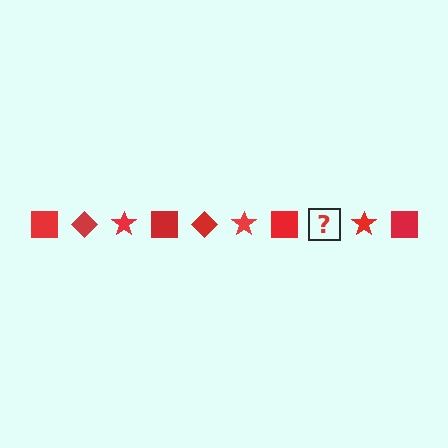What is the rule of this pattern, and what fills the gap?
The rule is that the pattern cycles through square, diamond, star shapes in red. The gap should be filled with a red diamond.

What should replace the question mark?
The question mark should be replaced with a red diamond.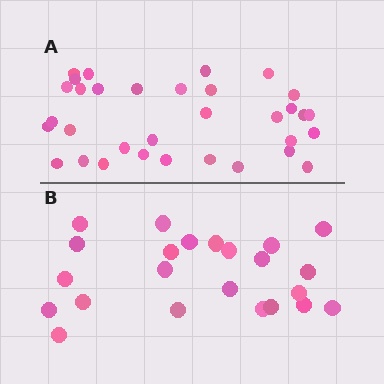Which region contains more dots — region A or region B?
Region A (the top region) has more dots.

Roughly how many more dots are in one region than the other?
Region A has roughly 10 or so more dots than region B.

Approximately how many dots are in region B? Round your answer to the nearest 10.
About 20 dots. (The exact count is 23, which rounds to 20.)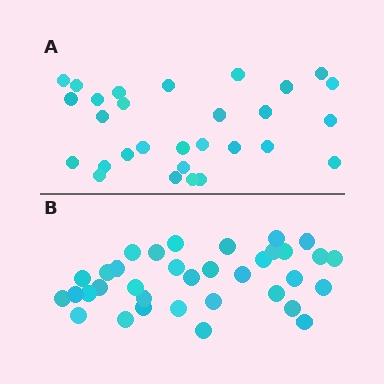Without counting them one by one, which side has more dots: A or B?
Region B (the bottom region) has more dots.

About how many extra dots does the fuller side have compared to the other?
Region B has about 6 more dots than region A.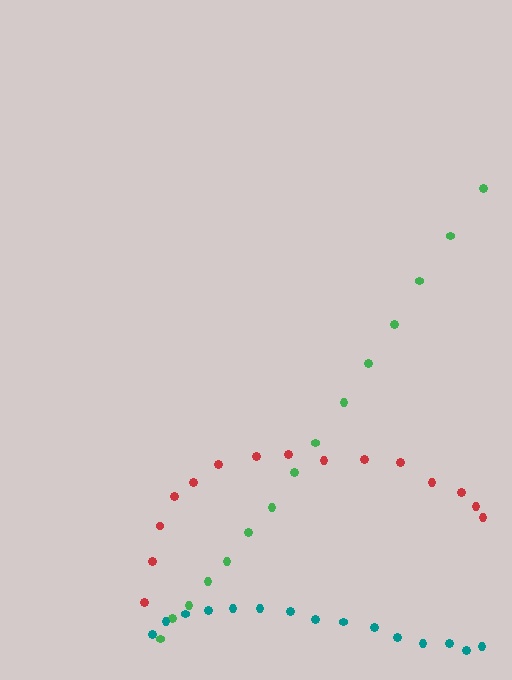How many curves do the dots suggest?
There are 3 distinct paths.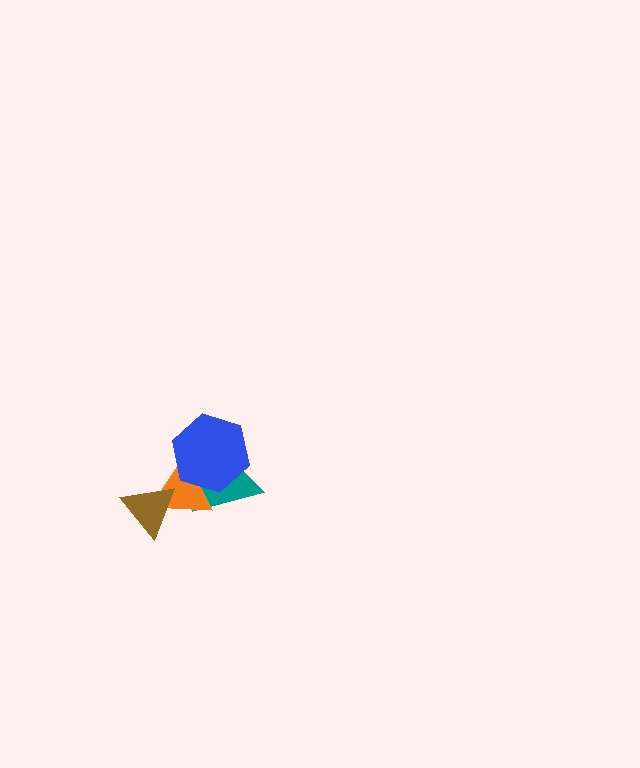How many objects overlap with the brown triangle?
1 object overlaps with the brown triangle.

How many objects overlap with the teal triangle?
2 objects overlap with the teal triangle.